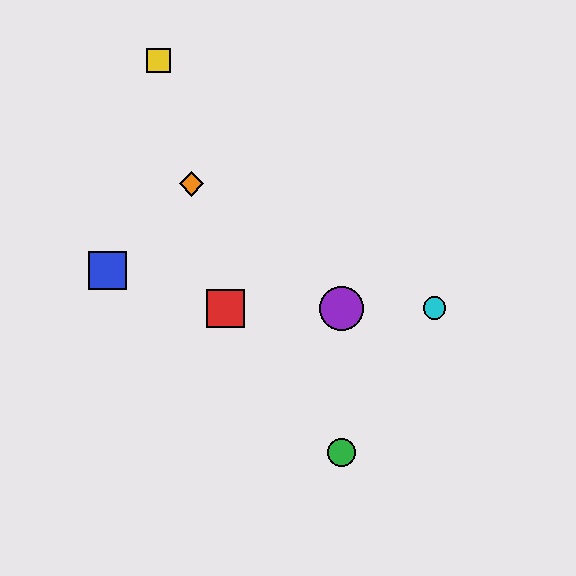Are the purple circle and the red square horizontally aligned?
Yes, both are at y≈308.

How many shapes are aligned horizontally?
3 shapes (the red square, the purple circle, the cyan circle) are aligned horizontally.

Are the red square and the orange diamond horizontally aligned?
No, the red square is at y≈308 and the orange diamond is at y≈184.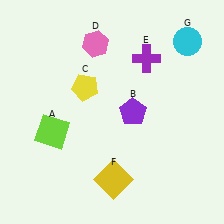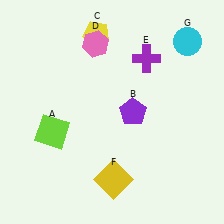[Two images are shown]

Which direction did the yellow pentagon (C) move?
The yellow pentagon (C) moved up.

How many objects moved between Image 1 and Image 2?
1 object moved between the two images.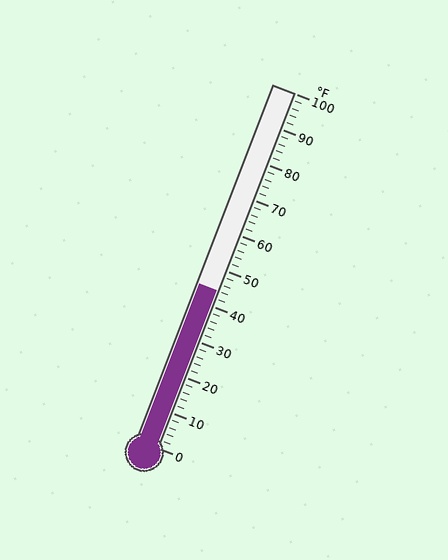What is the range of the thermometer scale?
The thermometer scale ranges from 0°F to 100°F.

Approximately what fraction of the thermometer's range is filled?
The thermometer is filled to approximately 45% of its range.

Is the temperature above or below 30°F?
The temperature is above 30°F.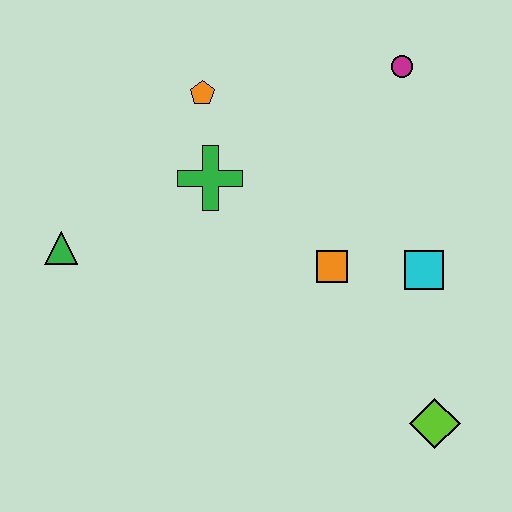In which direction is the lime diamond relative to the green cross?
The lime diamond is below the green cross.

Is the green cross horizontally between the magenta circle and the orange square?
No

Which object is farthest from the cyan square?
The green triangle is farthest from the cyan square.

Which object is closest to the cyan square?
The orange square is closest to the cyan square.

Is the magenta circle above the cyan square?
Yes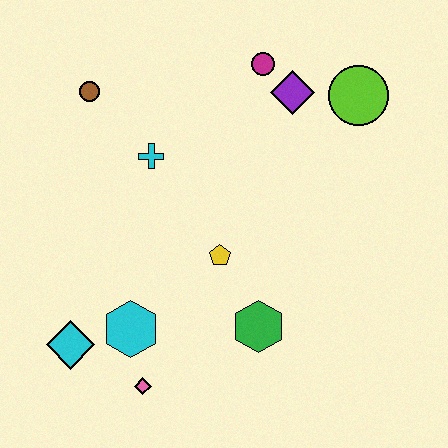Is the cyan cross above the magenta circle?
No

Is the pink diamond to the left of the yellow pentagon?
Yes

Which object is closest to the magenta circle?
The purple diamond is closest to the magenta circle.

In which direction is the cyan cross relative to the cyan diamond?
The cyan cross is above the cyan diamond.